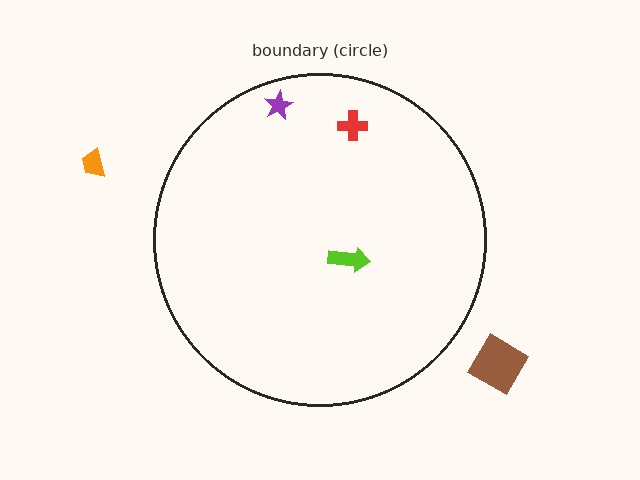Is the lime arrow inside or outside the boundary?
Inside.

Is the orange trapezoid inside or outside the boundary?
Outside.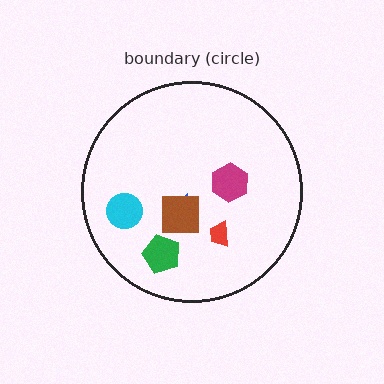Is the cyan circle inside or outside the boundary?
Inside.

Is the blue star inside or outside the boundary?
Inside.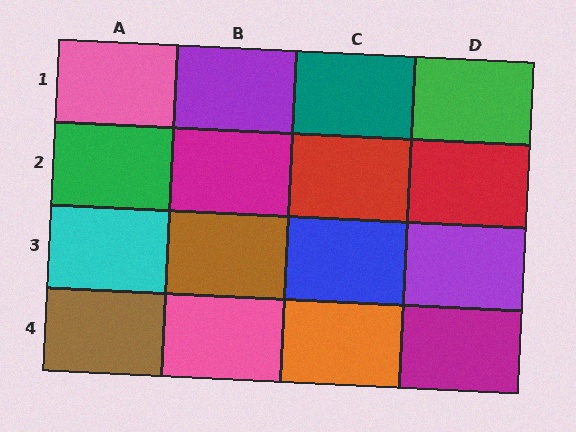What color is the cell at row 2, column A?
Green.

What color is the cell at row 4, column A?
Brown.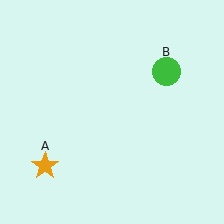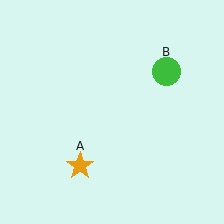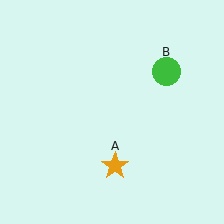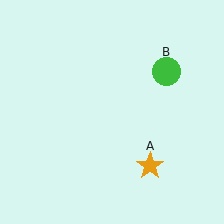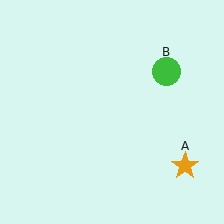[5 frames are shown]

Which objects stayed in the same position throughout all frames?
Green circle (object B) remained stationary.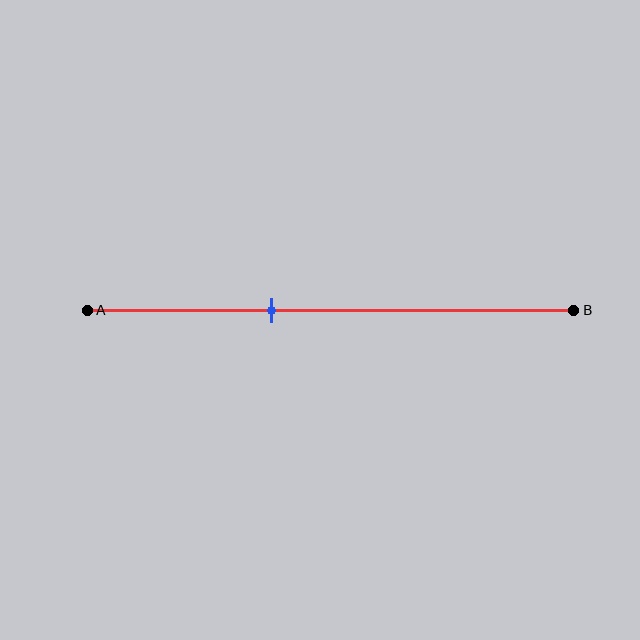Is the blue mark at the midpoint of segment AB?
No, the mark is at about 40% from A, not at the 50% midpoint.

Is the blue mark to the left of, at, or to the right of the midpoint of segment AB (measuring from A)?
The blue mark is to the left of the midpoint of segment AB.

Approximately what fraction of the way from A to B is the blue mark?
The blue mark is approximately 40% of the way from A to B.